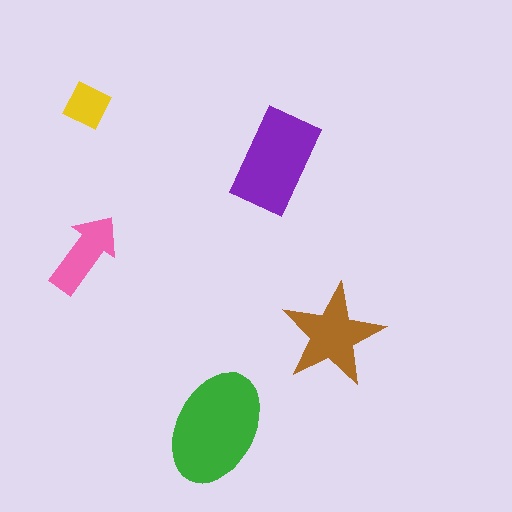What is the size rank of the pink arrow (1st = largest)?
4th.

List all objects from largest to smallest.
The green ellipse, the purple rectangle, the brown star, the pink arrow, the yellow diamond.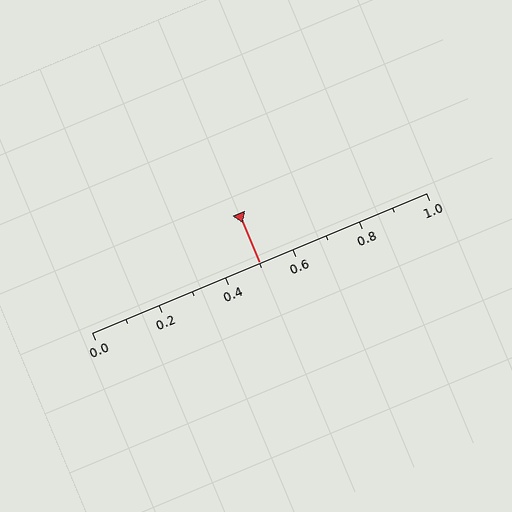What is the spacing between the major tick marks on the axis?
The major ticks are spaced 0.2 apart.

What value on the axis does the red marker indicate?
The marker indicates approximately 0.5.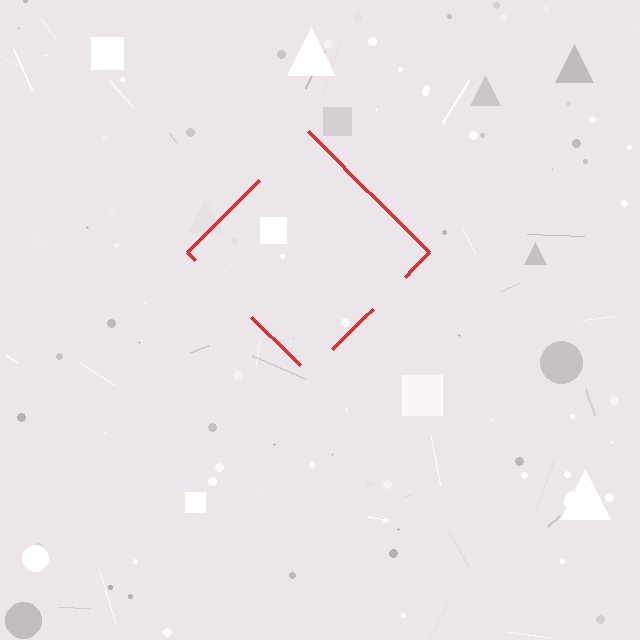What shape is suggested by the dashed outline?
The dashed outline suggests a diamond.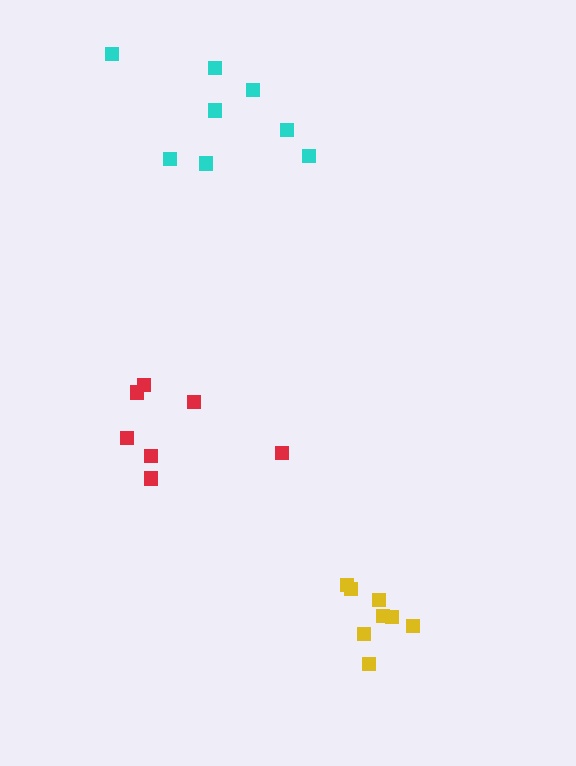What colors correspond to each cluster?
The clusters are colored: cyan, yellow, red.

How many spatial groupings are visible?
There are 3 spatial groupings.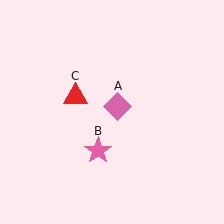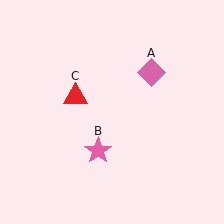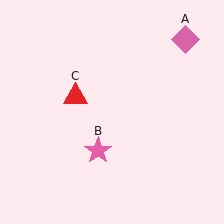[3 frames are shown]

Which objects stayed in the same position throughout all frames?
Pink star (object B) and red triangle (object C) remained stationary.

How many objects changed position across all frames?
1 object changed position: pink diamond (object A).